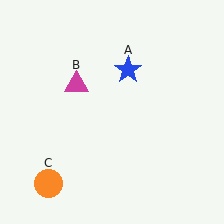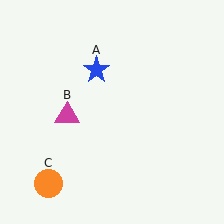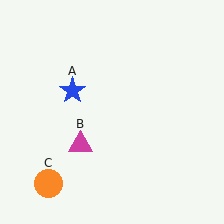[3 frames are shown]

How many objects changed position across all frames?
2 objects changed position: blue star (object A), magenta triangle (object B).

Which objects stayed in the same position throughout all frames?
Orange circle (object C) remained stationary.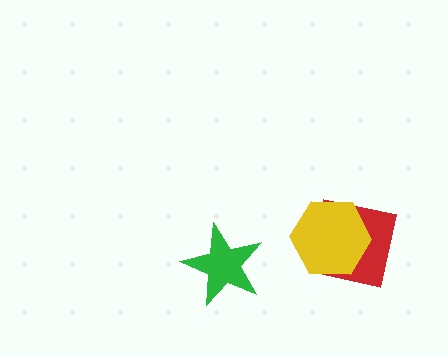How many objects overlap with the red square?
1 object overlaps with the red square.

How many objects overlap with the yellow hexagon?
1 object overlaps with the yellow hexagon.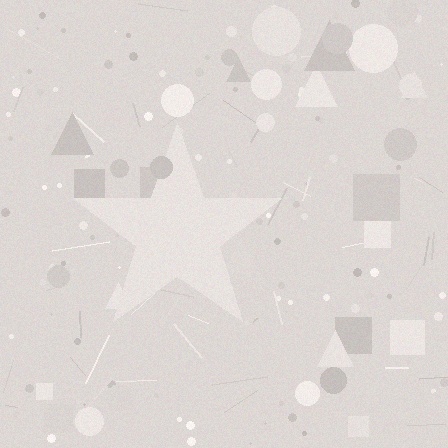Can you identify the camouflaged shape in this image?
The camouflaged shape is a star.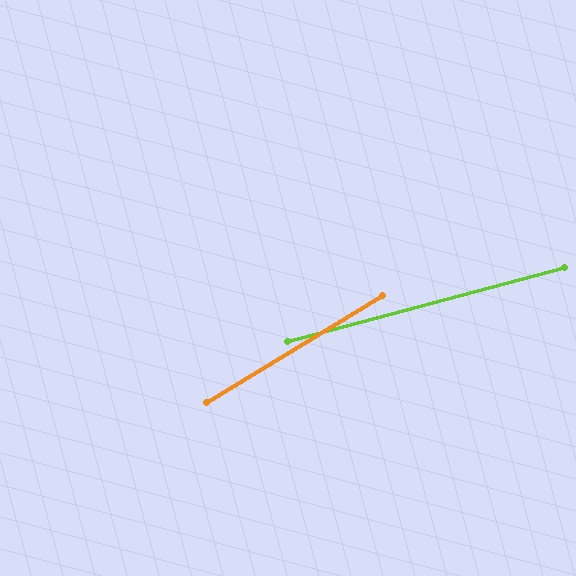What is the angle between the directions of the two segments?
Approximately 16 degrees.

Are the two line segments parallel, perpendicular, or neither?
Neither parallel nor perpendicular — they differ by about 16°.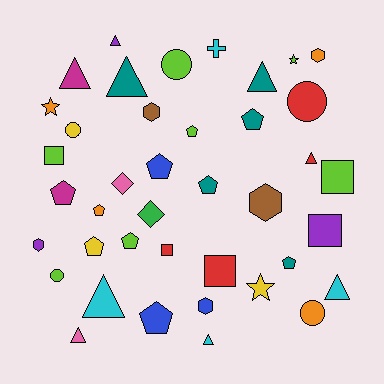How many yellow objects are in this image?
There are 3 yellow objects.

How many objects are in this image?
There are 40 objects.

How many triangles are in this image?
There are 9 triangles.